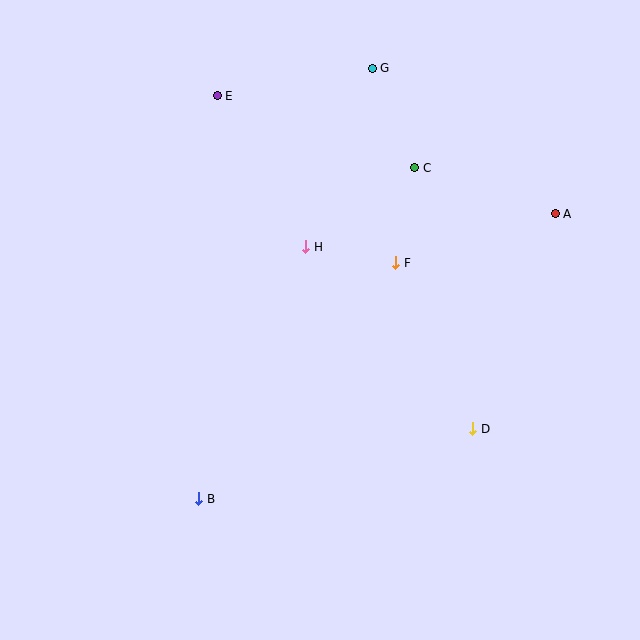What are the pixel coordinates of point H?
Point H is at (306, 247).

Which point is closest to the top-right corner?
Point A is closest to the top-right corner.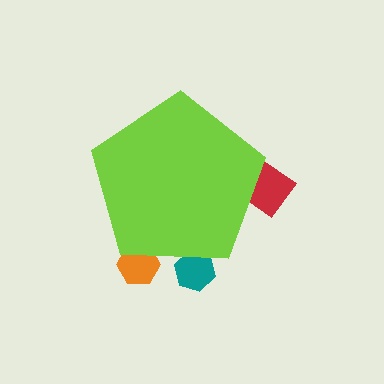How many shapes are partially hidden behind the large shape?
3 shapes are partially hidden.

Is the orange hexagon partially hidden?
Yes, the orange hexagon is partially hidden behind the lime pentagon.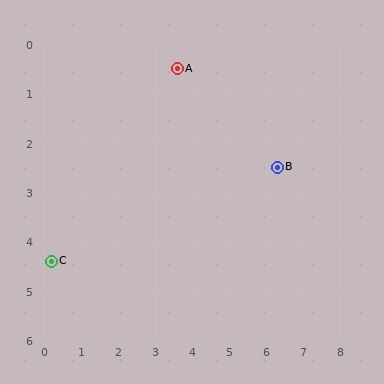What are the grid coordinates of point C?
Point C is at approximately (0.2, 4.4).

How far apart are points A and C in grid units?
Points A and C are about 5.2 grid units apart.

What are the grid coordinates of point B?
Point B is at approximately (6.3, 2.5).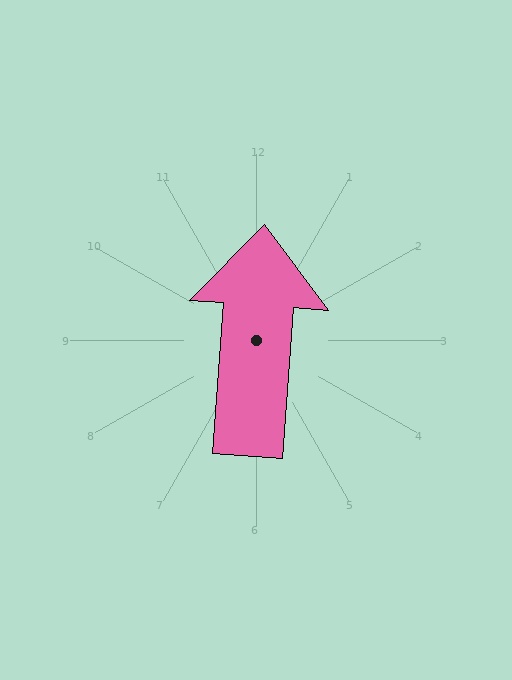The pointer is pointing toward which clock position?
Roughly 12 o'clock.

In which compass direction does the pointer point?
North.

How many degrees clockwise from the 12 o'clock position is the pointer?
Approximately 4 degrees.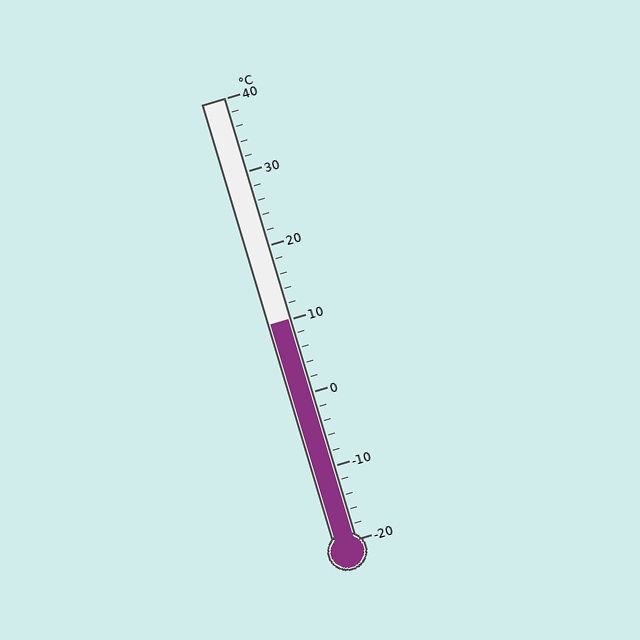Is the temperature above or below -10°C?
The temperature is above -10°C.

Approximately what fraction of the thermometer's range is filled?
The thermometer is filled to approximately 50% of its range.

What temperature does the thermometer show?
The thermometer shows approximately 10°C.